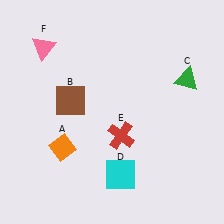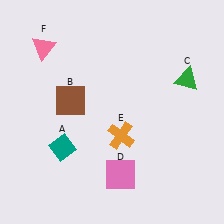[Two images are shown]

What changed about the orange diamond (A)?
In Image 1, A is orange. In Image 2, it changed to teal.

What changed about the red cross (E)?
In Image 1, E is red. In Image 2, it changed to orange.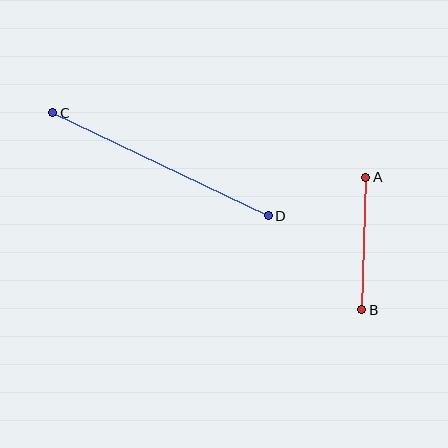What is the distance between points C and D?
The distance is approximately 239 pixels.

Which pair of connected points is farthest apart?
Points C and D are farthest apart.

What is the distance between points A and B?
The distance is approximately 132 pixels.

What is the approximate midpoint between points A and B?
The midpoint is at approximately (364, 244) pixels.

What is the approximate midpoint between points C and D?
The midpoint is at approximately (161, 164) pixels.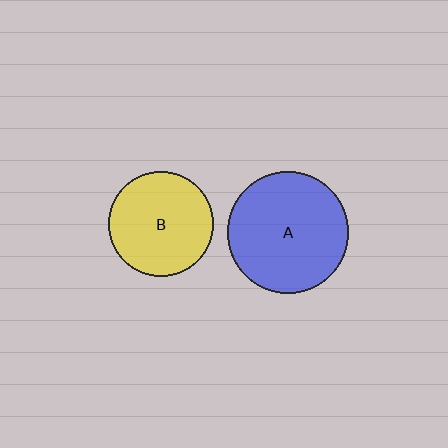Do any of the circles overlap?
No, none of the circles overlap.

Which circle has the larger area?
Circle A (blue).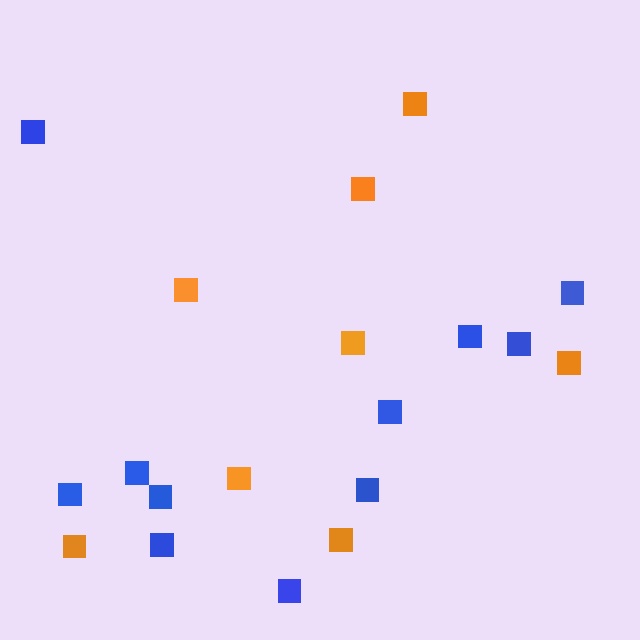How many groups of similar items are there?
There are 2 groups: one group of orange squares (8) and one group of blue squares (11).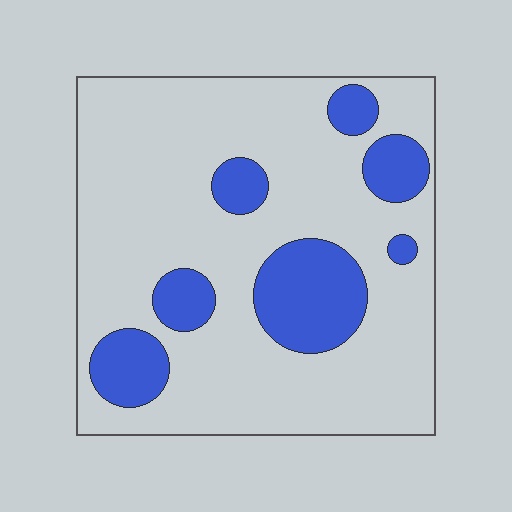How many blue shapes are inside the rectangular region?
7.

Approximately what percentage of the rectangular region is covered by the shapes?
Approximately 20%.